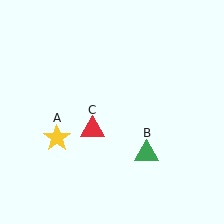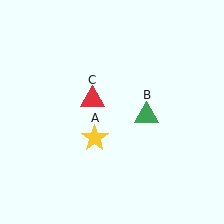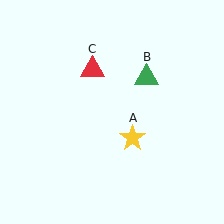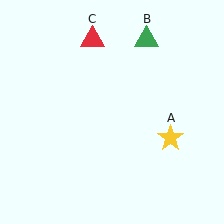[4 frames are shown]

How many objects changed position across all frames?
3 objects changed position: yellow star (object A), green triangle (object B), red triangle (object C).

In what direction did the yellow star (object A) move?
The yellow star (object A) moved right.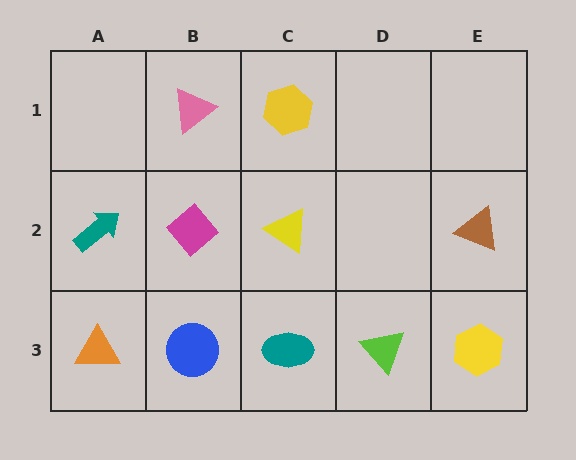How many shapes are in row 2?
4 shapes.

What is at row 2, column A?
A teal arrow.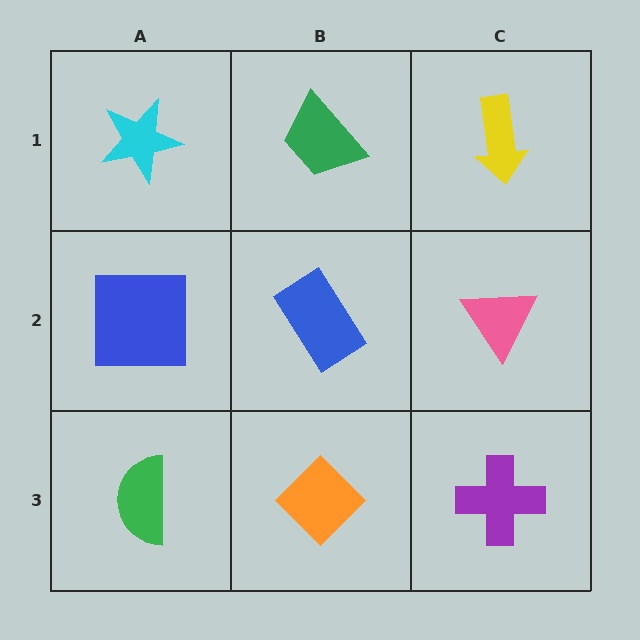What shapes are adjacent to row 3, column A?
A blue square (row 2, column A), an orange diamond (row 3, column B).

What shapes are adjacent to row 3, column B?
A blue rectangle (row 2, column B), a green semicircle (row 3, column A), a purple cross (row 3, column C).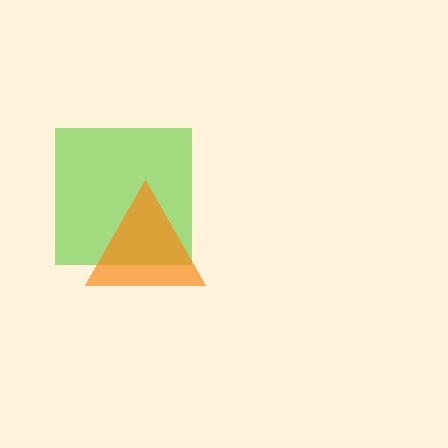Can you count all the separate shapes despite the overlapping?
Yes, there are 2 separate shapes.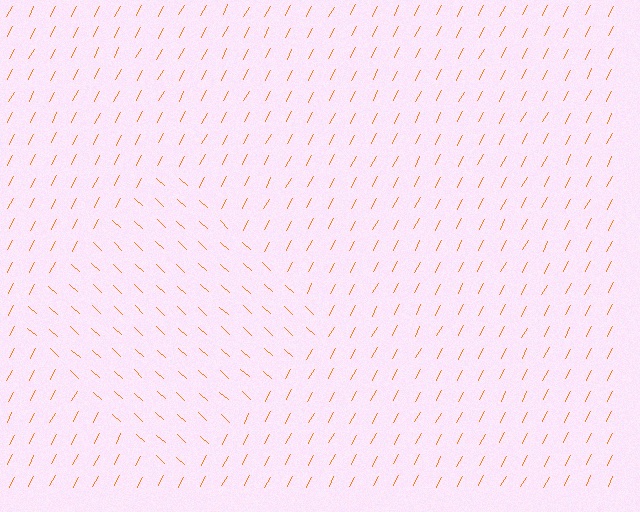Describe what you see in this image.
The image is filled with small orange line segments. A diamond region in the image has lines oriented differently from the surrounding lines, creating a visible texture boundary.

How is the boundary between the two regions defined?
The boundary is defined purely by a change in line orientation (approximately 75 degrees difference). All lines are the same color and thickness.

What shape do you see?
I see a diamond.